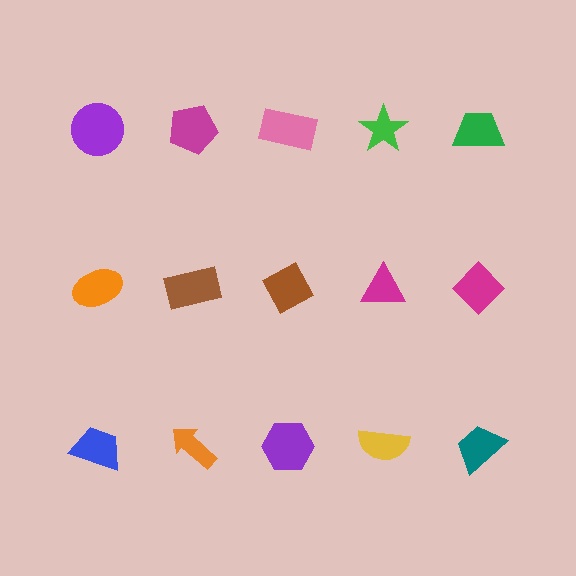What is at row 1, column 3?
A pink rectangle.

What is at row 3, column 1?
A blue trapezoid.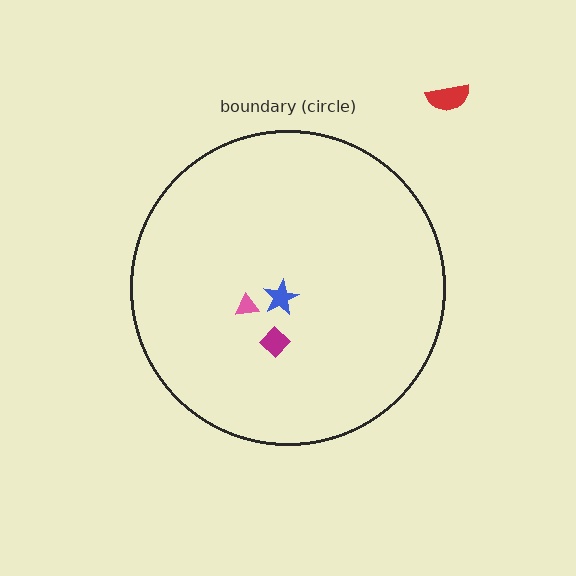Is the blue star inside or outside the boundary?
Inside.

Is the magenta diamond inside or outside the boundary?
Inside.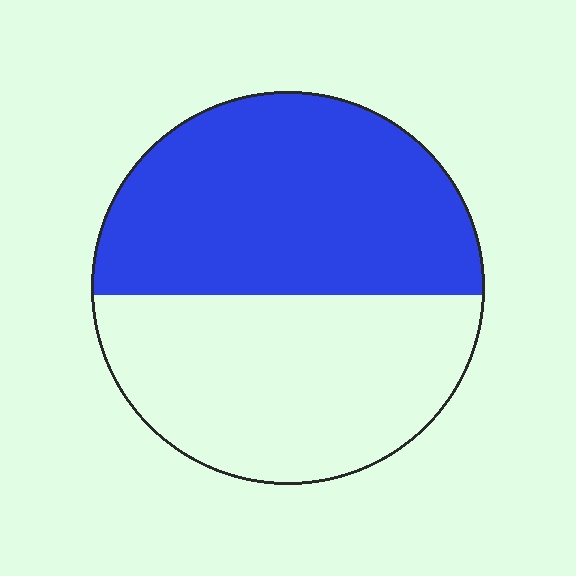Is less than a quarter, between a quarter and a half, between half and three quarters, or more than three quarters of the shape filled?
Between half and three quarters.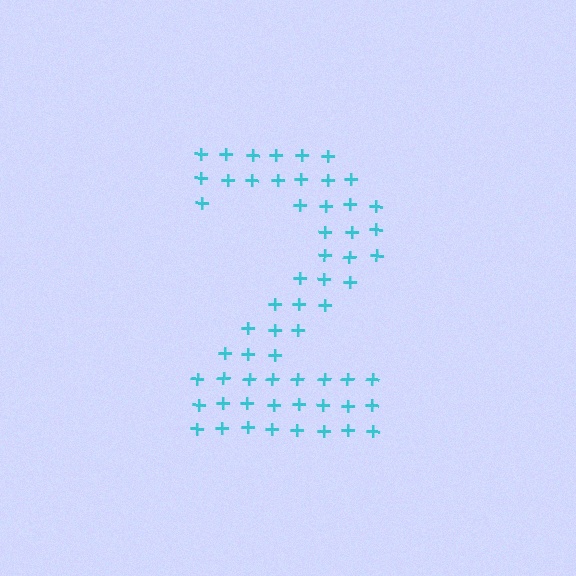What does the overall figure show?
The overall figure shows the digit 2.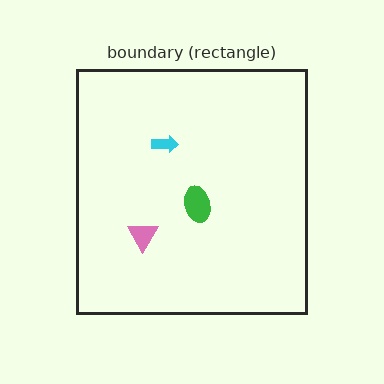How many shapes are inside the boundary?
3 inside, 0 outside.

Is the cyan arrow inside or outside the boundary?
Inside.